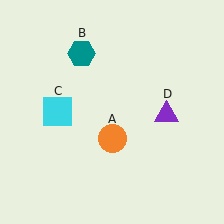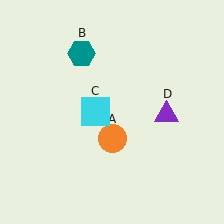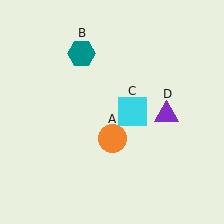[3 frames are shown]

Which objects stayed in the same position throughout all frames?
Orange circle (object A) and teal hexagon (object B) and purple triangle (object D) remained stationary.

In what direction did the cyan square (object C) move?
The cyan square (object C) moved right.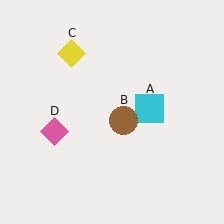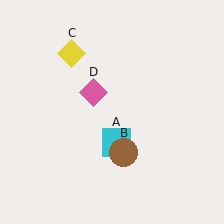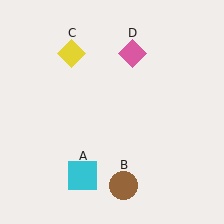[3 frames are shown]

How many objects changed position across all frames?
3 objects changed position: cyan square (object A), brown circle (object B), pink diamond (object D).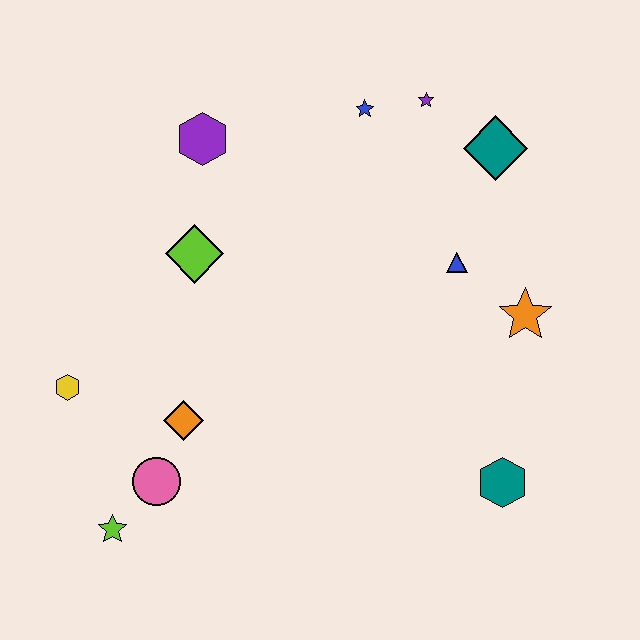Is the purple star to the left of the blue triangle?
Yes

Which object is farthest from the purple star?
The lime star is farthest from the purple star.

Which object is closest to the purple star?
The blue star is closest to the purple star.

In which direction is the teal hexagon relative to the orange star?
The teal hexagon is below the orange star.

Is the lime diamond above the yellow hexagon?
Yes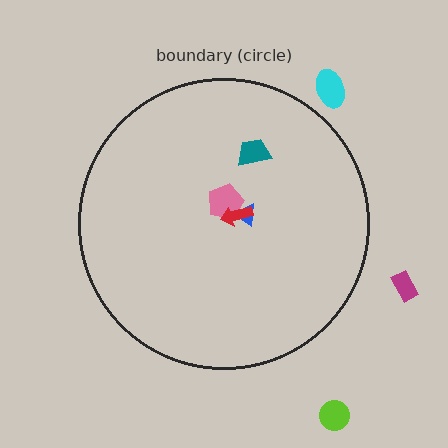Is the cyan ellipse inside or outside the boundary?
Outside.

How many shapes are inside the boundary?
4 inside, 3 outside.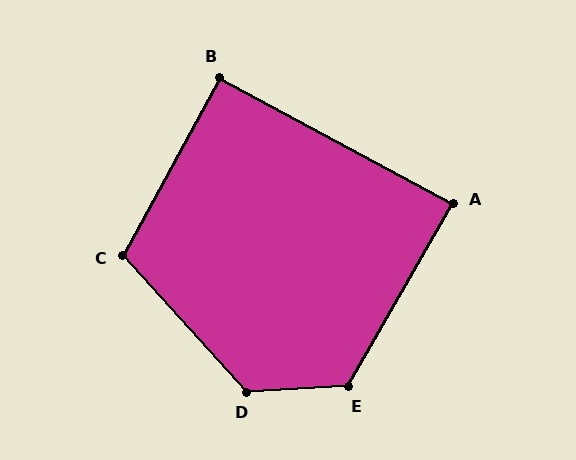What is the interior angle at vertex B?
Approximately 90 degrees (approximately right).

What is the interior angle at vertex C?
Approximately 109 degrees (obtuse).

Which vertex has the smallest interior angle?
A, at approximately 89 degrees.